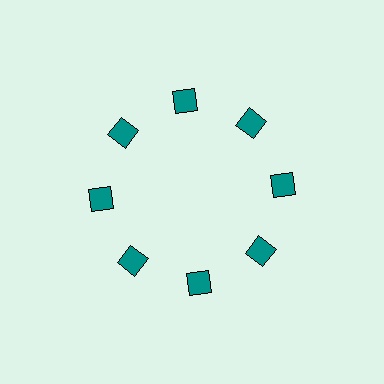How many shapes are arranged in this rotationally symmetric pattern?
There are 8 shapes, arranged in 8 groups of 1.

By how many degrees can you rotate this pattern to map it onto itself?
The pattern maps onto itself every 45 degrees of rotation.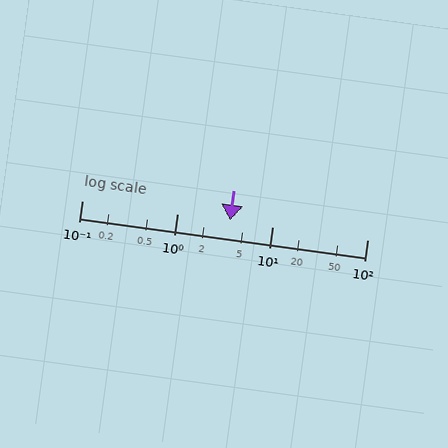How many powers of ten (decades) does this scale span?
The scale spans 3 decades, from 0.1 to 100.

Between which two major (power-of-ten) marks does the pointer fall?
The pointer is between 1 and 10.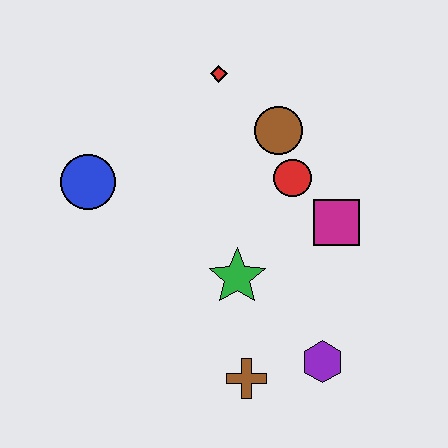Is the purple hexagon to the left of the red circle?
No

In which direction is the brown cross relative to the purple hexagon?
The brown cross is to the left of the purple hexagon.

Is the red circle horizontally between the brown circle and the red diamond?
No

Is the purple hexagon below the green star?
Yes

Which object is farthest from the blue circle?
The purple hexagon is farthest from the blue circle.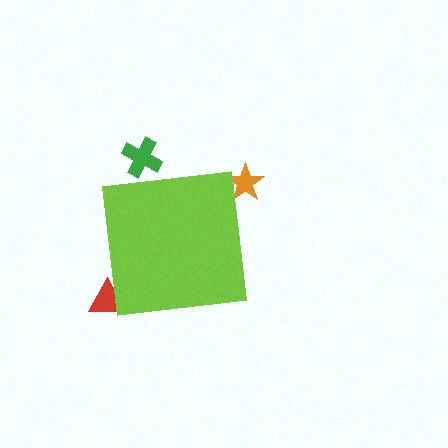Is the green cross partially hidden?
Yes, the green cross is partially hidden behind the lime square.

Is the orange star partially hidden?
Yes, the orange star is partially hidden behind the lime square.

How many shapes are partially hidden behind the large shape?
3 shapes are partially hidden.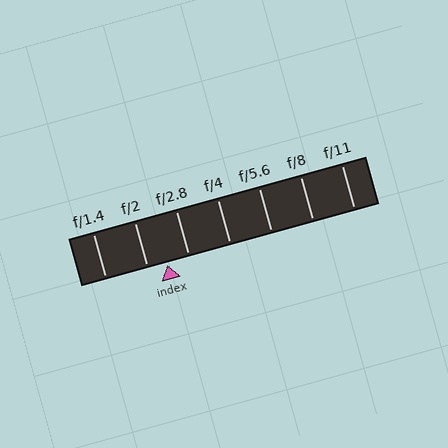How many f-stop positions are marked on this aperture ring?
There are 7 f-stop positions marked.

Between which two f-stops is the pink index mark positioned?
The index mark is between f/2 and f/2.8.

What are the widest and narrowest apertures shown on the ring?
The widest aperture shown is f/1.4 and the narrowest is f/11.